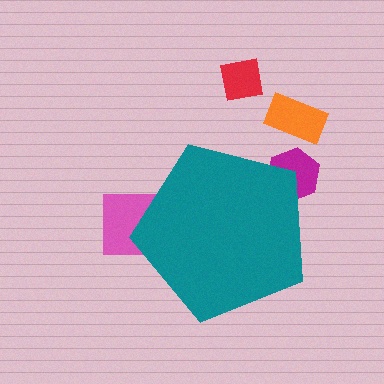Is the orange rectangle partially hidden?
No, the orange rectangle is fully visible.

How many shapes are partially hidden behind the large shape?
2 shapes are partially hidden.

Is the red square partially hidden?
No, the red square is fully visible.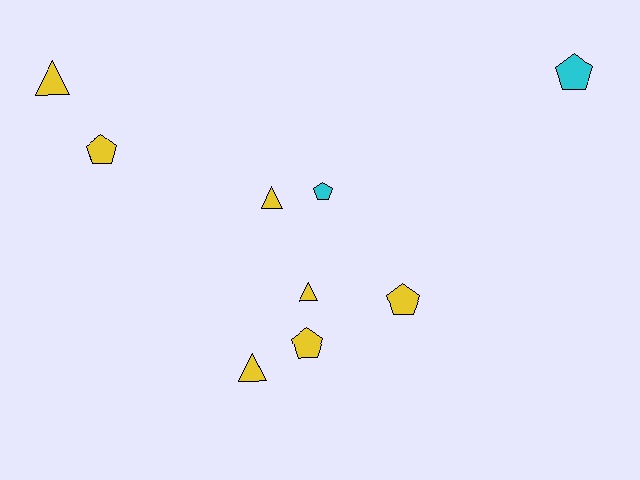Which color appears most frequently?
Yellow, with 7 objects.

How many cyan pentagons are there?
There are 2 cyan pentagons.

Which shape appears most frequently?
Pentagon, with 5 objects.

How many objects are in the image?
There are 9 objects.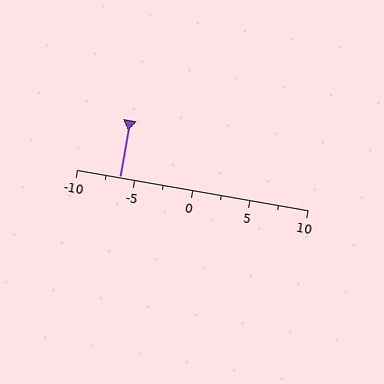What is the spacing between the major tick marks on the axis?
The major ticks are spaced 5 apart.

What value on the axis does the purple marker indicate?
The marker indicates approximately -6.2.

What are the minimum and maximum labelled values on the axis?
The axis runs from -10 to 10.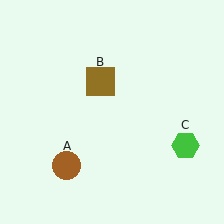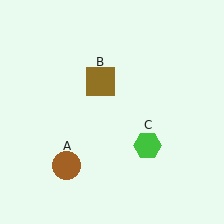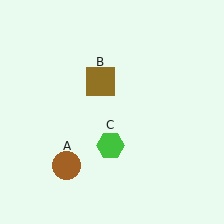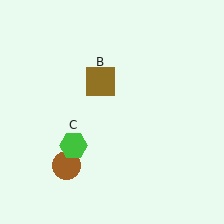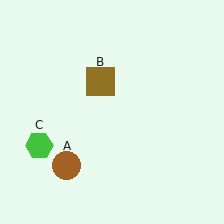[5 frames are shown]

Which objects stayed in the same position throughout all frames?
Brown circle (object A) and brown square (object B) remained stationary.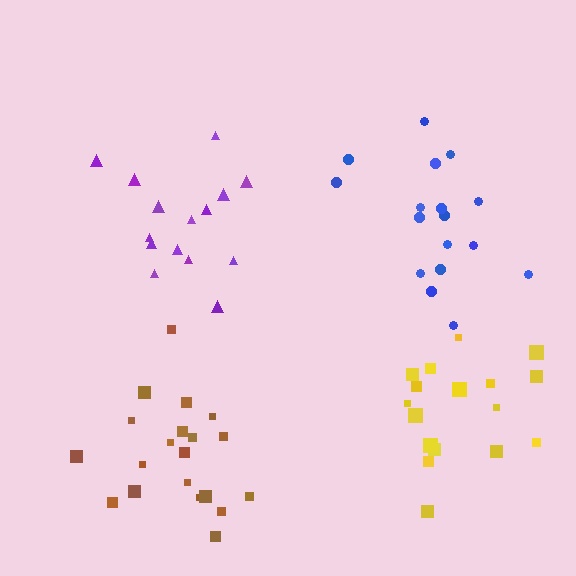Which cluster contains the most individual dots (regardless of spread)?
Brown (20).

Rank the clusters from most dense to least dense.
yellow, brown, blue, purple.